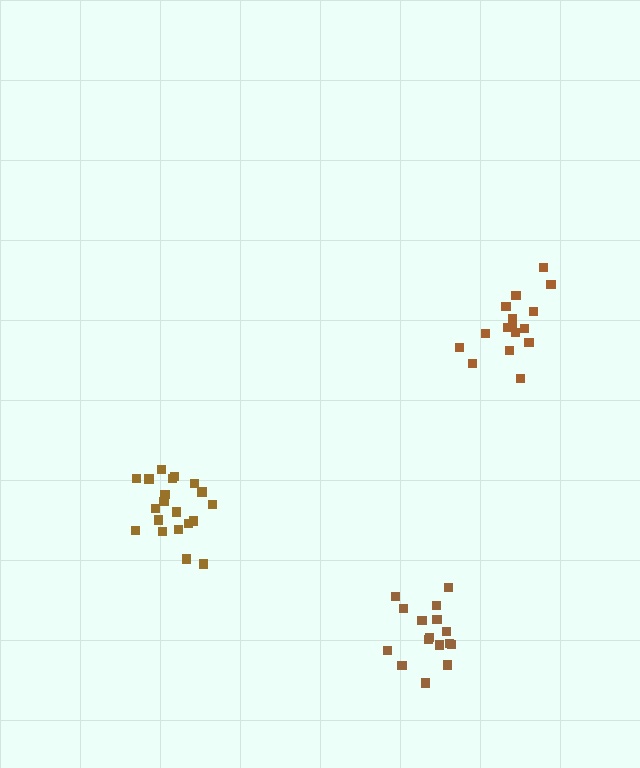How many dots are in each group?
Group 1: 16 dots, Group 2: 16 dots, Group 3: 20 dots (52 total).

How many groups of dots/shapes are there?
There are 3 groups.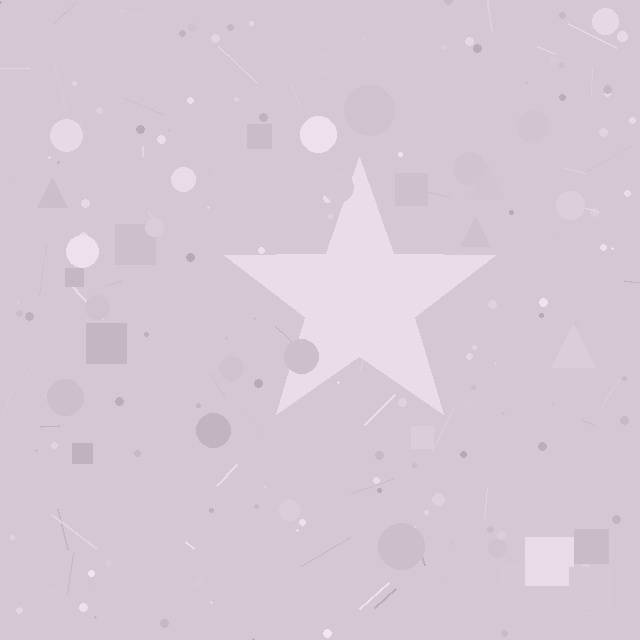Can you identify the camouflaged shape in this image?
The camouflaged shape is a star.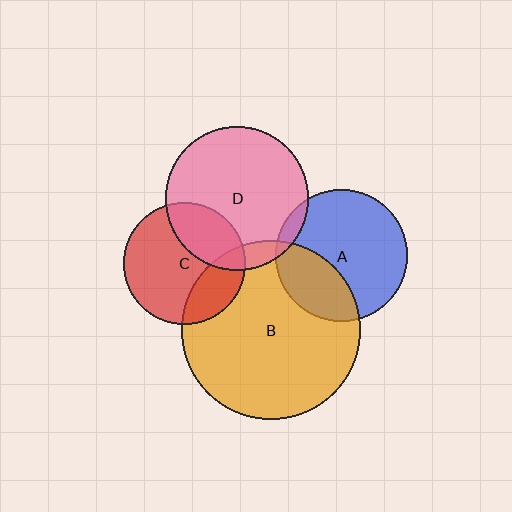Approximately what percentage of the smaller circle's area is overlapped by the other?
Approximately 25%.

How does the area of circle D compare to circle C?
Approximately 1.4 times.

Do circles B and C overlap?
Yes.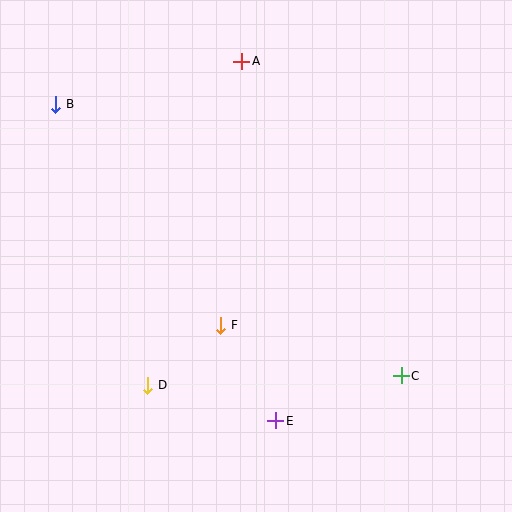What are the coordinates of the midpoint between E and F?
The midpoint between E and F is at (248, 373).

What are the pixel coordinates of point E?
Point E is at (276, 421).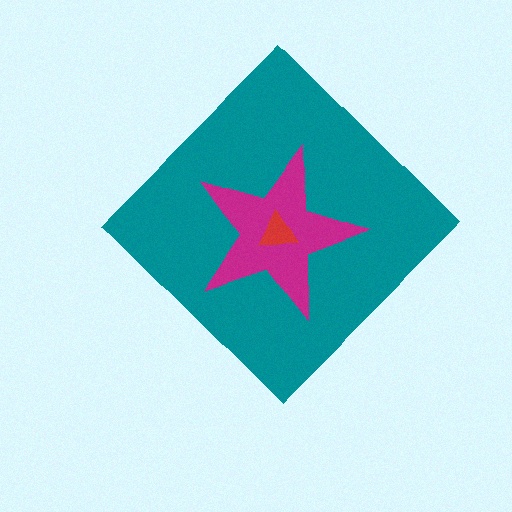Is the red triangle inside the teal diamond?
Yes.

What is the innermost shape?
The red triangle.